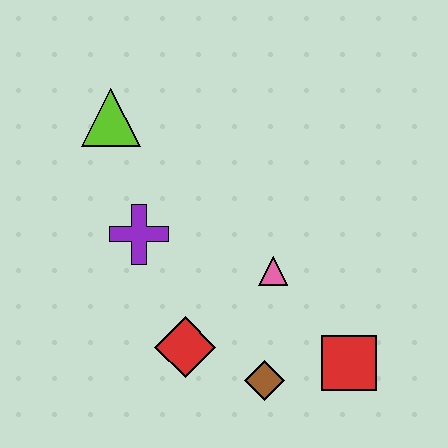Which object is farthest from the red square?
The lime triangle is farthest from the red square.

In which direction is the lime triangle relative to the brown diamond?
The lime triangle is above the brown diamond.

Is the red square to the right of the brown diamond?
Yes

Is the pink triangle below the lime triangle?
Yes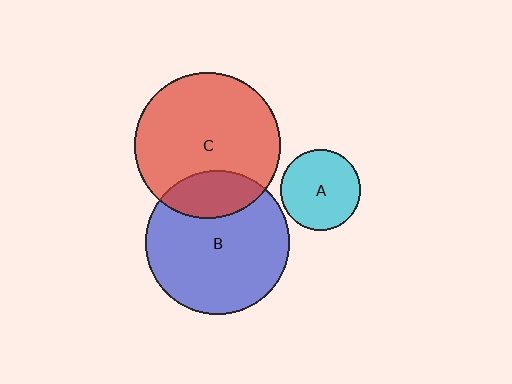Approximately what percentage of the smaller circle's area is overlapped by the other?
Approximately 20%.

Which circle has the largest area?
Circle C (red).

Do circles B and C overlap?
Yes.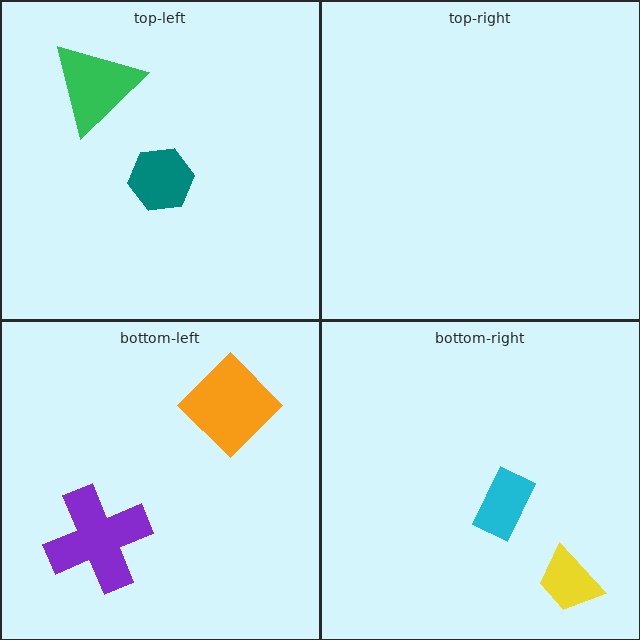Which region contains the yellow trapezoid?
The bottom-right region.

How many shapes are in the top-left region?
2.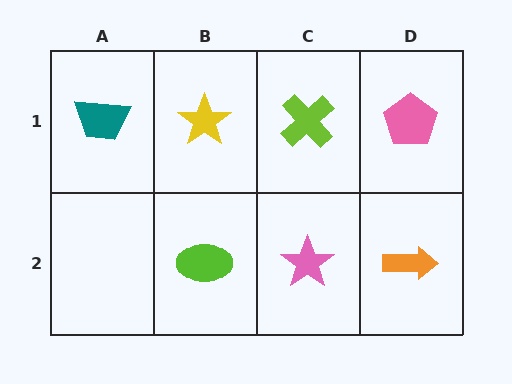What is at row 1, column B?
A yellow star.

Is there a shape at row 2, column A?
No, that cell is empty.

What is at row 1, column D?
A pink pentagon.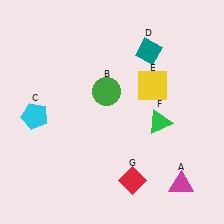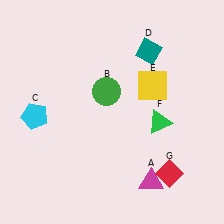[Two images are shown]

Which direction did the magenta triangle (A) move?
The magenta triangle (A) moved left.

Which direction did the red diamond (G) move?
The red diamond (G) moved right.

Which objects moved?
The objects that moved are: the magenta triangle (A), the red diamond (G).